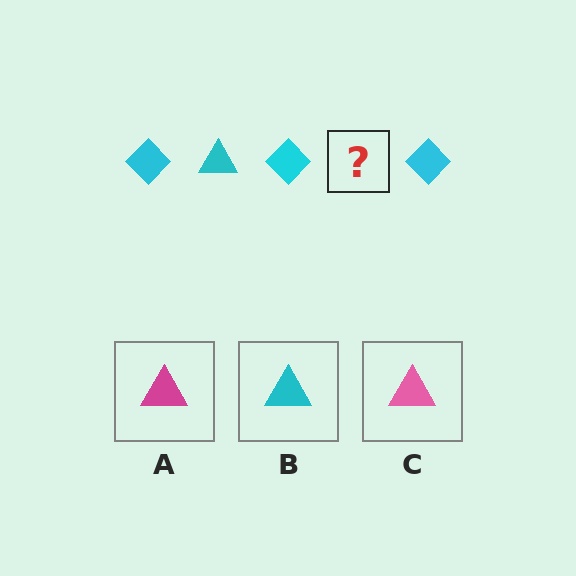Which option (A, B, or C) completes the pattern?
B.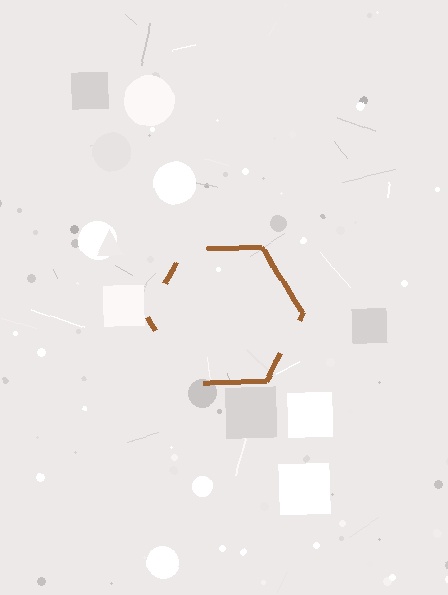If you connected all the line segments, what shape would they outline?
They would outline a hexagon.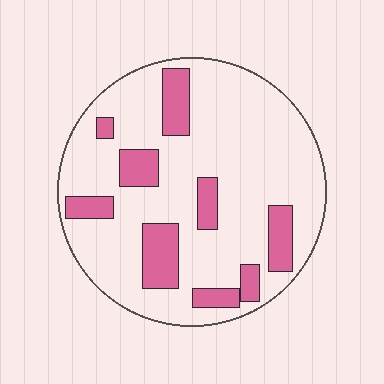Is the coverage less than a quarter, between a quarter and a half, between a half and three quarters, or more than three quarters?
Less than a quarter.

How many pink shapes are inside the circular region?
9.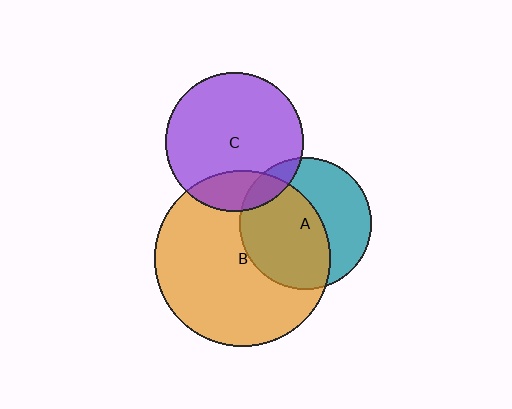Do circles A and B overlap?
Yes.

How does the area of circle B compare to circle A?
Approximately 1.8 times.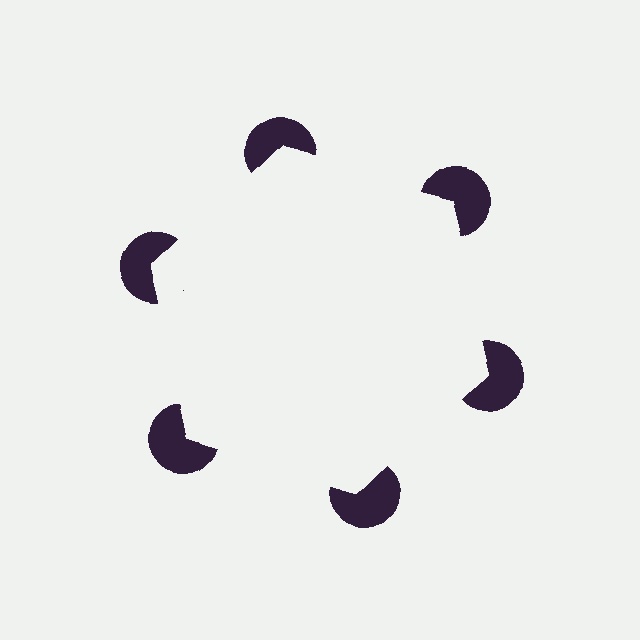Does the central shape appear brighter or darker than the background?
It typically appears slightly brighter than the background, even though no actual brightness change is drawn.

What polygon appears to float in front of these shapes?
An illusory hexagon — its edges are inferred from the aligned wedge cuts in the pac-man discs, not physically drawn.